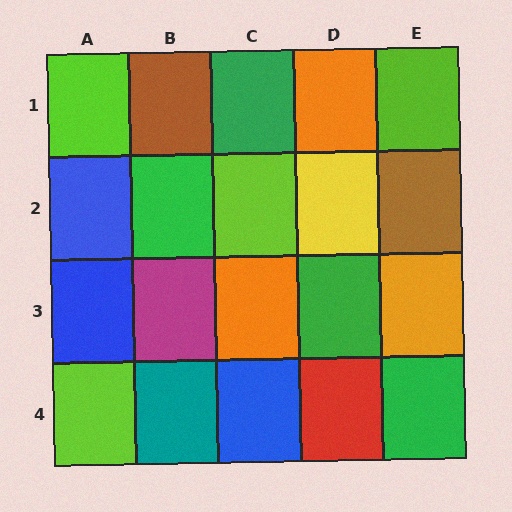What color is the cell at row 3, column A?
Blue.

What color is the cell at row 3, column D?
Green.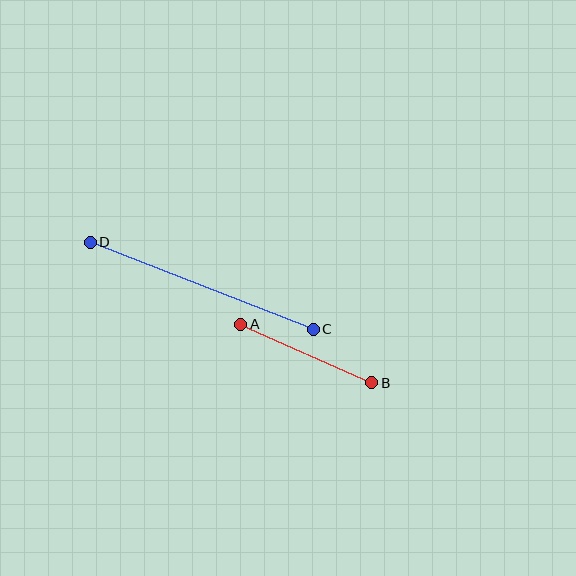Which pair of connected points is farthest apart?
Points C and D are farthest apart.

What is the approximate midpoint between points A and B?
The midpoint is at approximately (306, 353) pixels.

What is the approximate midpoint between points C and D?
The midpoint is at approximately (202, 286) pixels.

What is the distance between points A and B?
The distance is approximately 143 pixels.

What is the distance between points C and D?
The distance is approximately 239 pixels.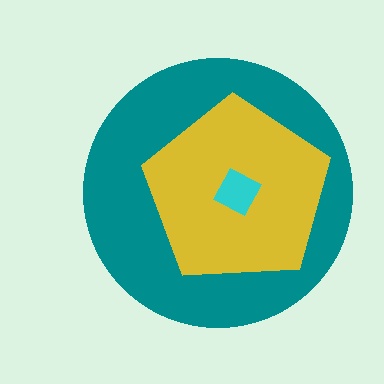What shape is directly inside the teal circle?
The yellow pentagon.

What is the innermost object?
The cyan diamond.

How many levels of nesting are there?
3.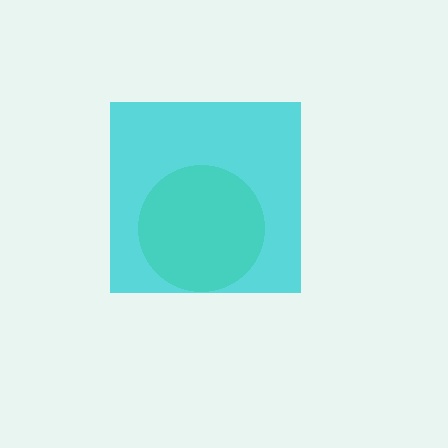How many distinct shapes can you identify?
There are 2 distinct shapes: a lime circle, a cyan square.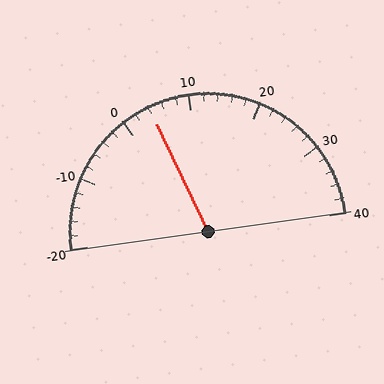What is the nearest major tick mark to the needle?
The nearest major tick mark is 0.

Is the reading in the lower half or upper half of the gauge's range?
The reading is in the lower half of the range (-20 to 40).